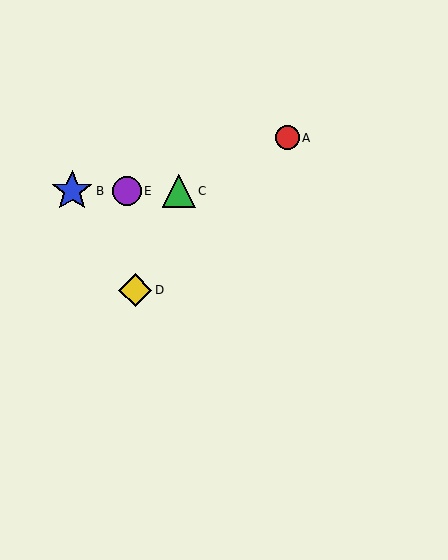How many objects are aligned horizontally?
3 objects (B, C, E) are aligned horizontally.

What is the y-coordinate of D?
Object D is at y≈290.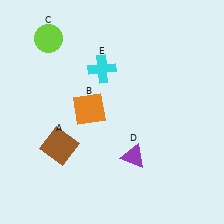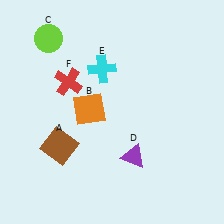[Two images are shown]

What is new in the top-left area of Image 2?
A red cross (F) was added in the top-left area of Image 2.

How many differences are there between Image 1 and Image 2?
There is 1 difference between the two images.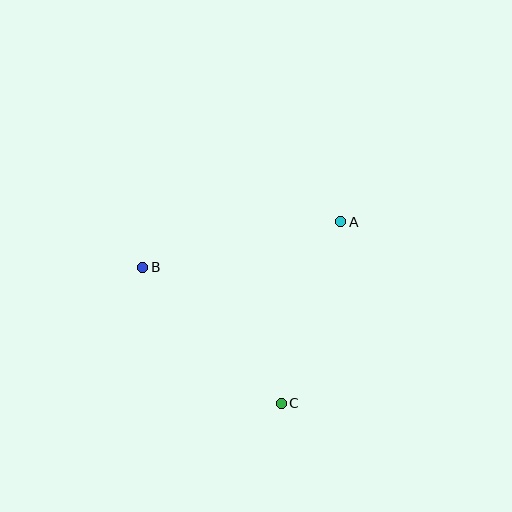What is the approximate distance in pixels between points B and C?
The distance between B and C is approximately 194 pixels.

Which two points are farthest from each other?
Points A and B are farthest from each other.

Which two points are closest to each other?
Points A and C are closest to each other.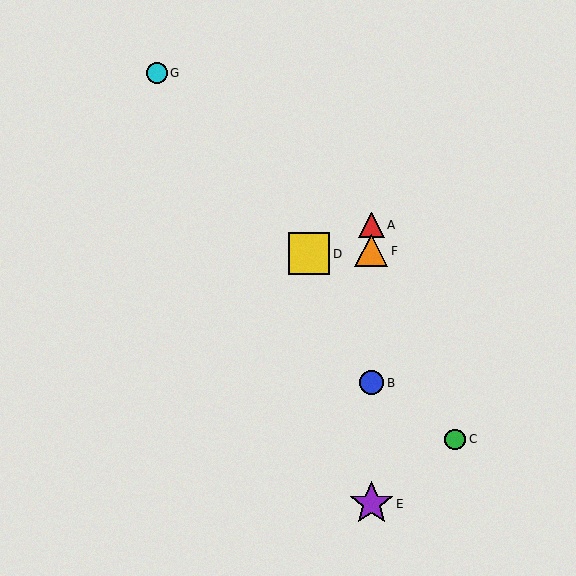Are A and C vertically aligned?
No, A is at x≈371 and C is at x≈455.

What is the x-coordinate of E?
Object E is at x≈371.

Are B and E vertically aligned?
Yes, both are at x≈371.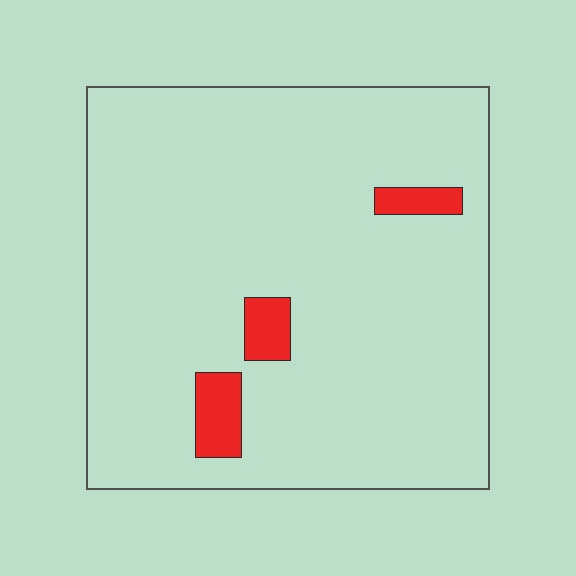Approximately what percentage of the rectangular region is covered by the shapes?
Approximately 5%.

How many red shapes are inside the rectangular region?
3.